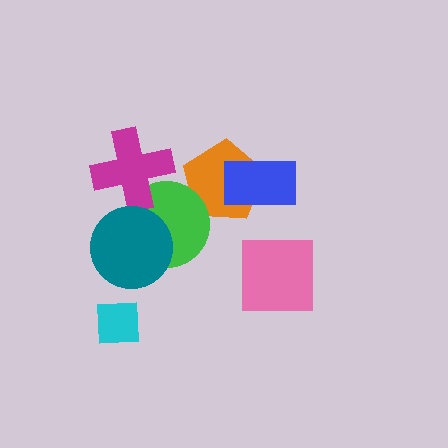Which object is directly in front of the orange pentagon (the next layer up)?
The blue rectangle is directly in front of the orange pentagon.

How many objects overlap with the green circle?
3 objects overlap with the green circle.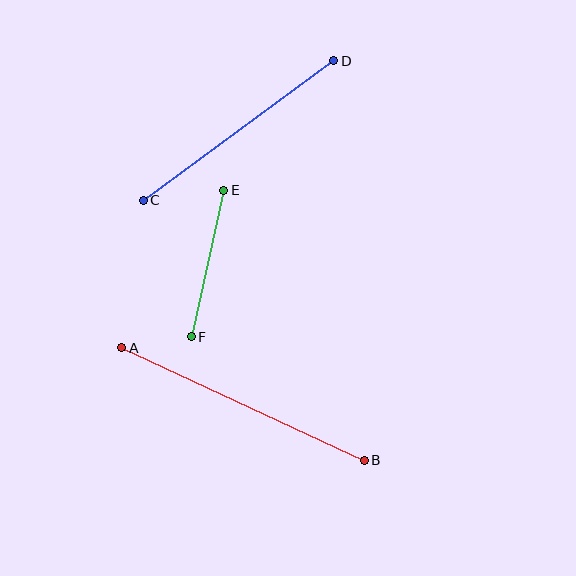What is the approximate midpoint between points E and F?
The midpoint is at approximately (208, 263) pixels.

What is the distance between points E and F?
The distance is approximately 150 pixels.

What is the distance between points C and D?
The distance is approximately 236 pixels.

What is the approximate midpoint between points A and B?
The midpoint is at approximately (243, 404) pixels.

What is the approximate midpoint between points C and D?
The midpoint is at approximately (239, 130) pixels.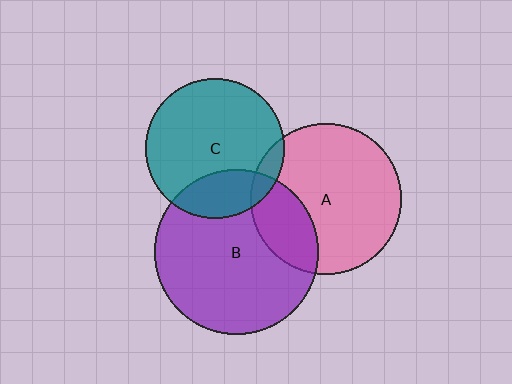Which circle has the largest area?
Circle B (purple).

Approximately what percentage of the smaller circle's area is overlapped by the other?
Approximately 25%.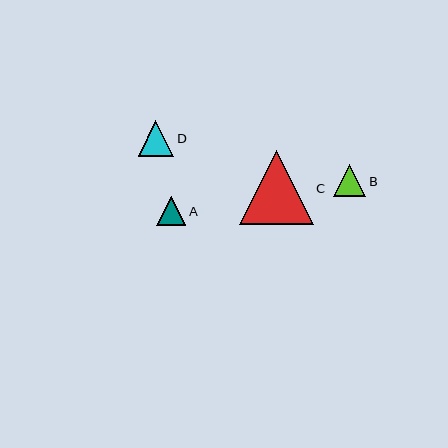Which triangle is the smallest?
Triangle A is the smallest with a size of approximately 29 pixels.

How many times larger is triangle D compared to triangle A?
Triangle D is approximately 1.2 times the size of triangle A.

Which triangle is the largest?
Triangle C is the largest with a size of approximately 74 pixels.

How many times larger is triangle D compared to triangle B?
Triangle D is approximately 1.1 times the size of triangle B.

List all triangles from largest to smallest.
From largest to smallest: C, D, B, A.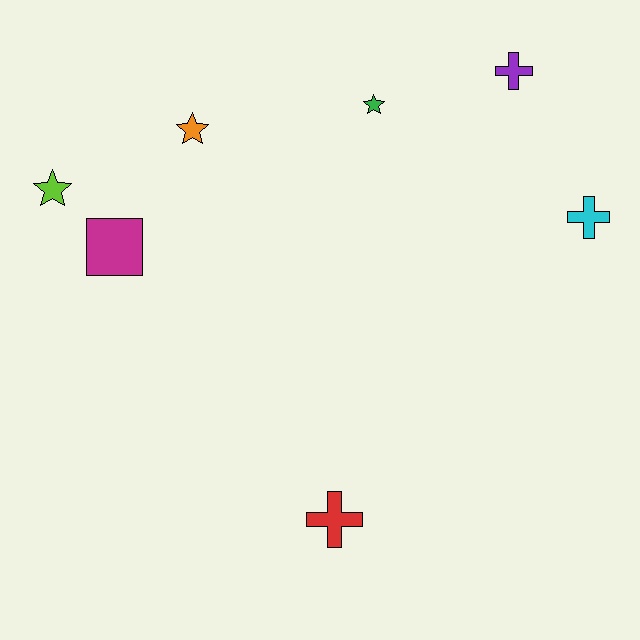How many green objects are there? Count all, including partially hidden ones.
There is 1 green object.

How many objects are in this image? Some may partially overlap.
There are 7 objects.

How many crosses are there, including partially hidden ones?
There are 3 crosses.